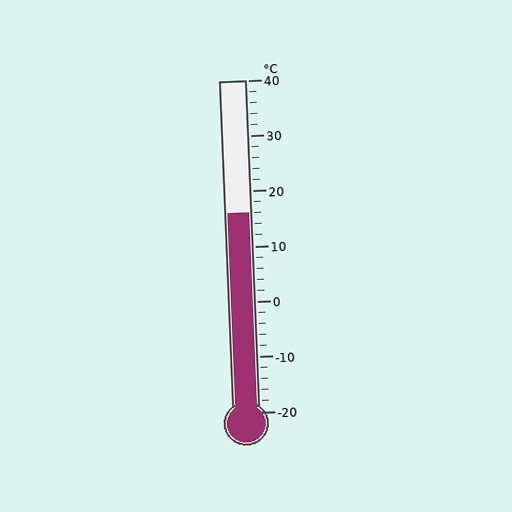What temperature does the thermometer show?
The thermometer shows approximately 16°C.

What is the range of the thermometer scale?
The thermometer scale ranges from -20°C to 40°C.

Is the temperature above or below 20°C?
The temperature is below 20°C.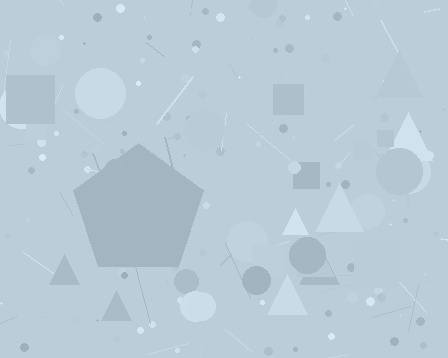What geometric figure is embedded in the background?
A pentagon is embedded in the background.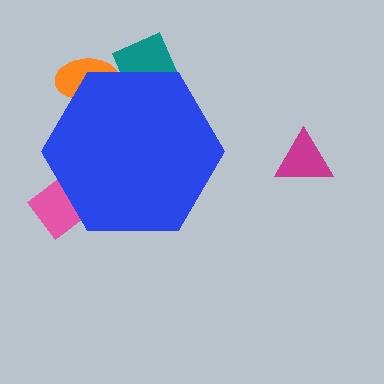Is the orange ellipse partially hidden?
Yes, the orange ellipse is partially hidden behind the blue hexagon.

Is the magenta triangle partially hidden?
No, the magenta triangle is fully visible.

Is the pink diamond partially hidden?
Yes, the pink diamond is partially hidden behind the blue hexagon.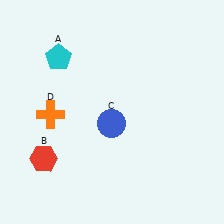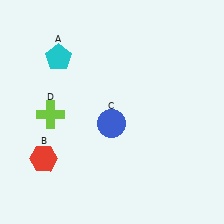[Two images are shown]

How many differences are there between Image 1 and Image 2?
There is 1 difference between the two images.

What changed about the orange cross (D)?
In Image 1, D is orange. In Image 2, it changed to lime.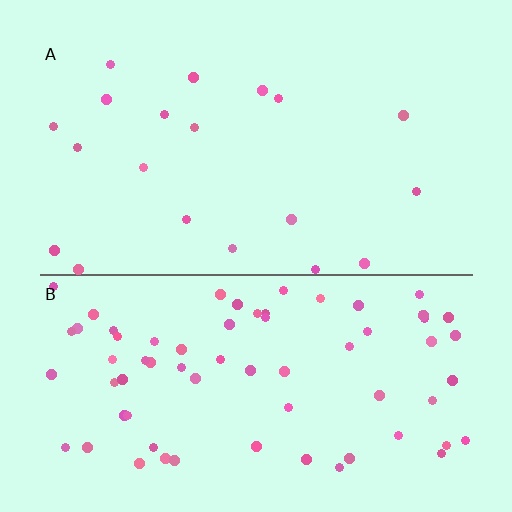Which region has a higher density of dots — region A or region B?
B (the bottom).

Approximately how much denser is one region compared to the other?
Approximately 3.6× — region B over region A.